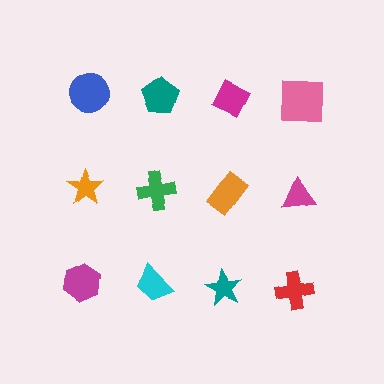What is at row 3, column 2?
A cyan trapezoid.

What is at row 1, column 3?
A magenta diamond.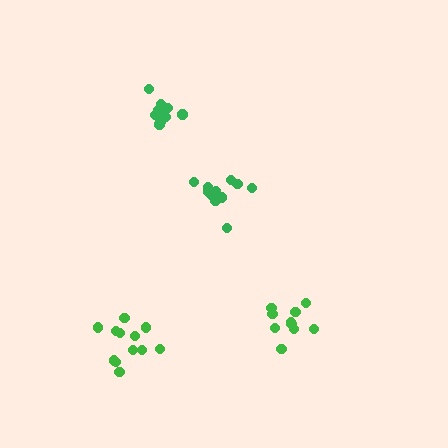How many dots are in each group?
Group 1: 11 dots, Group 2: 13 dots, Group 3: 10 dots, Group 4: 12 dots (46 total).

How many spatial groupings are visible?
There are 4 spatial groupings.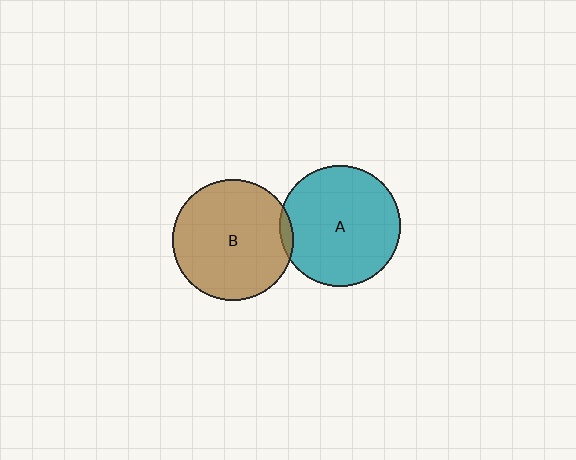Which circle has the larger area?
Circle A (teal).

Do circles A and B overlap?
Yes.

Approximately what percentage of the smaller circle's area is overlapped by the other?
Approximately 5%.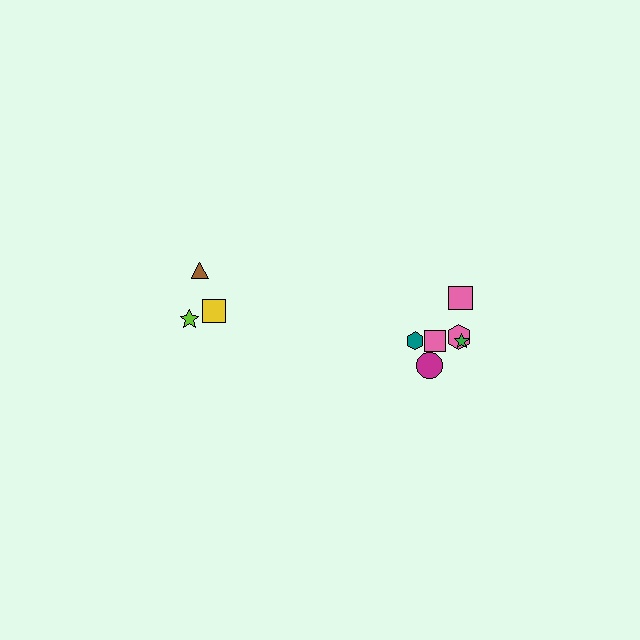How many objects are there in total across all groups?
There are 9 objects.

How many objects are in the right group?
There are 6 objects.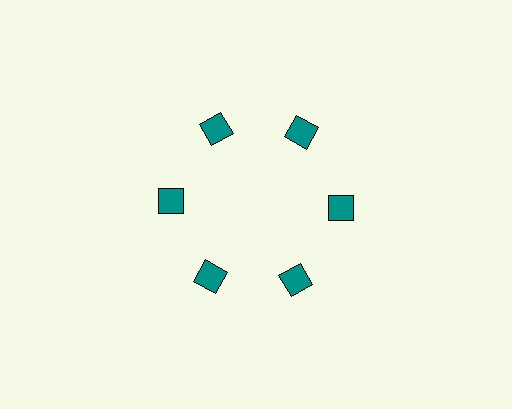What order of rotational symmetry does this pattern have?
This pattern has 6-fold rotational symmetry.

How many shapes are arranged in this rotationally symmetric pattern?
There are 6 shapes, arranged in 6 groups of 1.